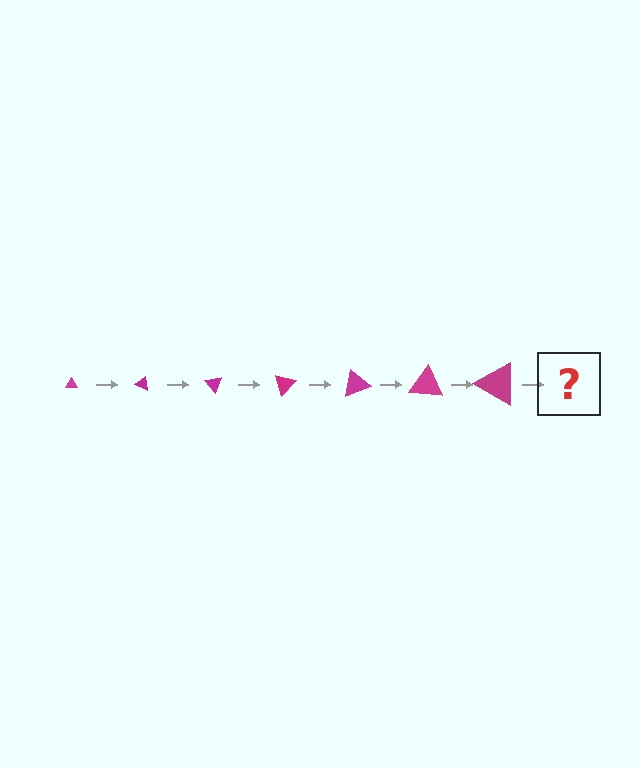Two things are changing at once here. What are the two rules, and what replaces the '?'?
The two rules are that the triangle grows larger each step and it rotates 25 degrees each step. The '?' should be a triangle, larger than the previous one and rotated 175 degrees from the start.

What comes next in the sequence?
The next element should be a triangle, larger than the previous one and rotated 175 degrees from the start.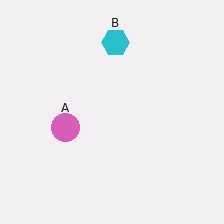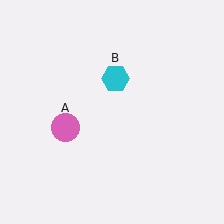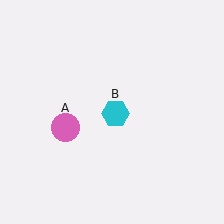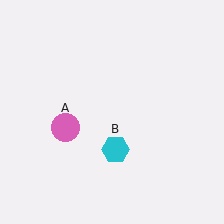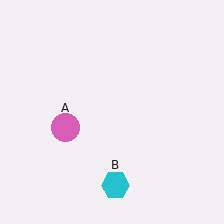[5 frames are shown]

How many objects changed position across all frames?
1 object changed position: cyan hexagon (object B).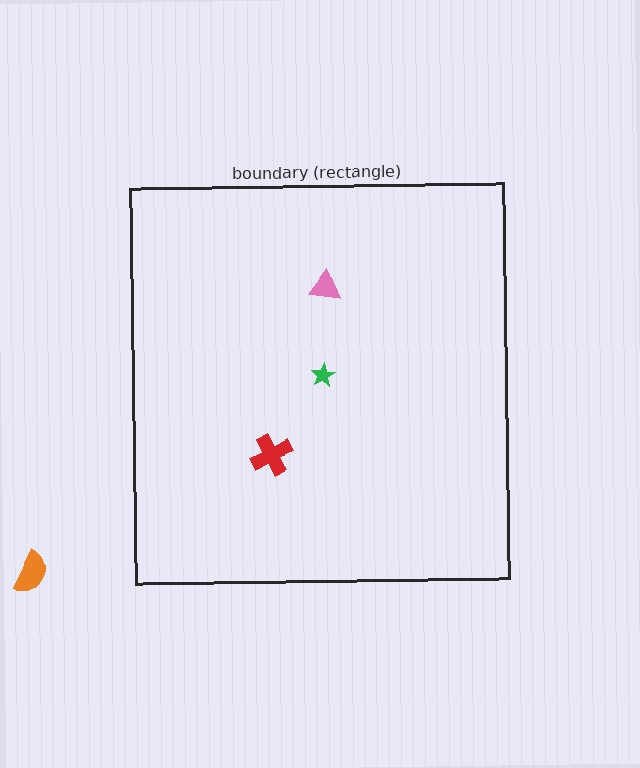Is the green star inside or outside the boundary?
Inside.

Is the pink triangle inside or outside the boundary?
Inside.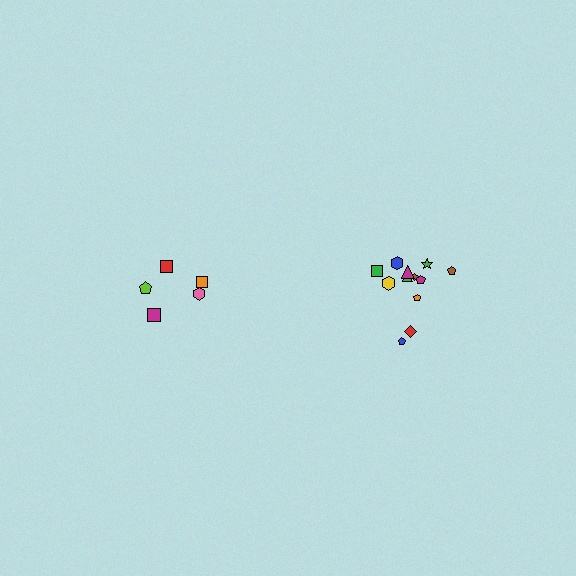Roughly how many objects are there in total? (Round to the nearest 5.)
Roughly 15 objects in total.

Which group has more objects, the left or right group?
The right group.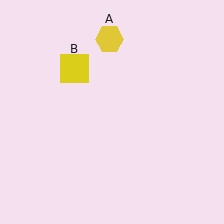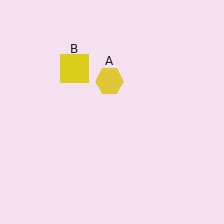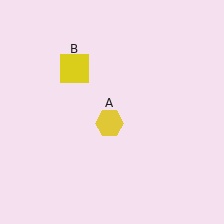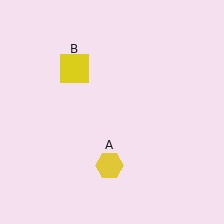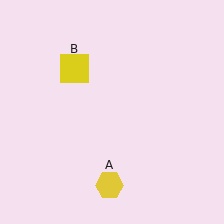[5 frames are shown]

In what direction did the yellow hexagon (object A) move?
The yellow hexagon (object A) moved down.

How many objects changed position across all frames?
1 object changed position: yellow hexagon (object A).